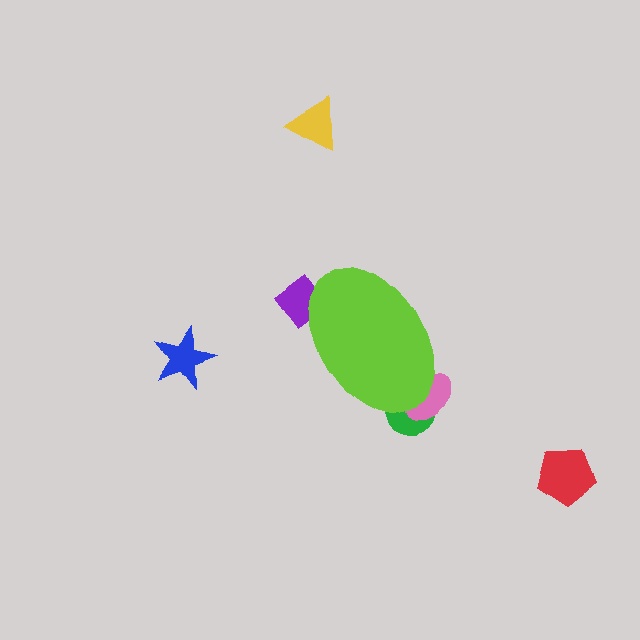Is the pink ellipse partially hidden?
Yes, the pink ellipse is partially hidden behind the lime ellipse.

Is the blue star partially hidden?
No, the blue star is fully visible.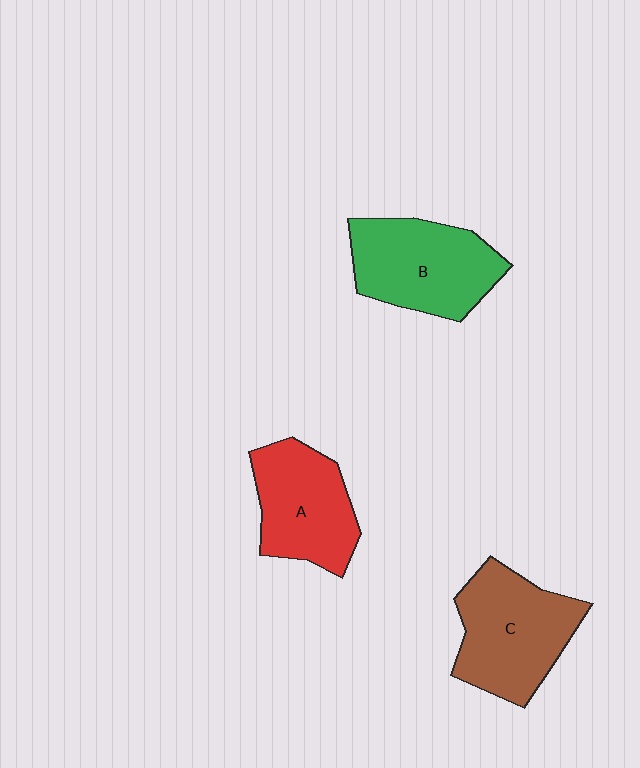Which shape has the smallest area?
Shape A (red).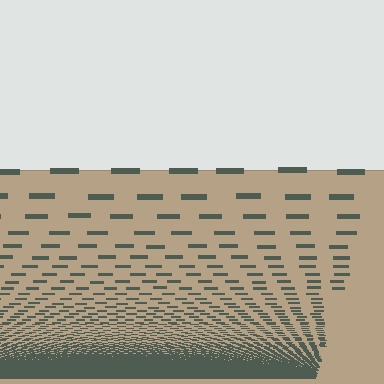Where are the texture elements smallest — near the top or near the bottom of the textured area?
Near the bottom.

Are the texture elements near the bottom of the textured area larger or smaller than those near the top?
Smaller. The gradient is inverted — elements near the bottom are smaller and denser.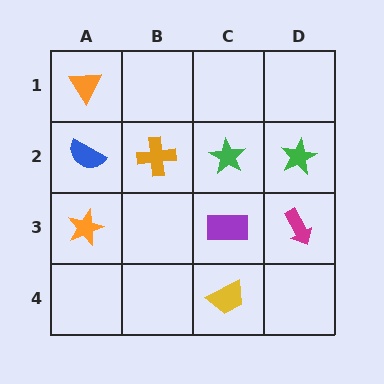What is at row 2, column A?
A blue semicircle.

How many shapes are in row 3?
3 shapes.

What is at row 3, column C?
A purple rectangle.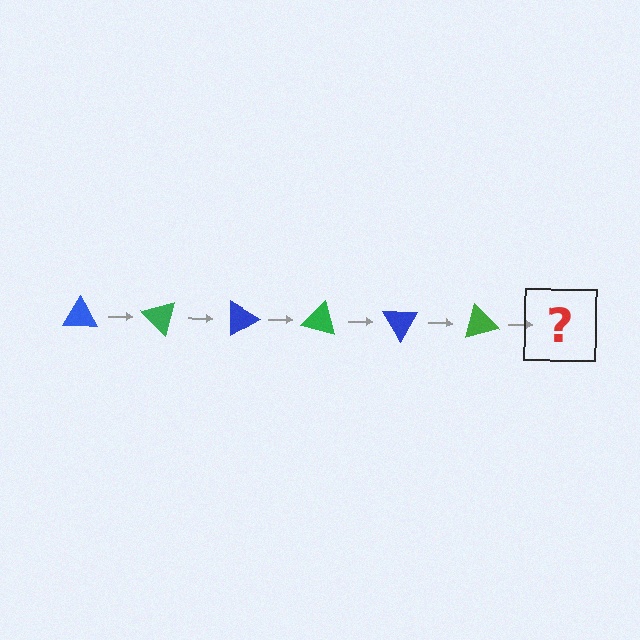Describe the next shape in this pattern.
It should be a blue triangle, rotated 270 degrees from the start.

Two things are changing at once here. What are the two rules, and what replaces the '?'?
The two rules are that it rotates 45 degrees each step and the color cycles through blue and green. The '?' should be a blue triangle, rotated 270 degrees from the start.